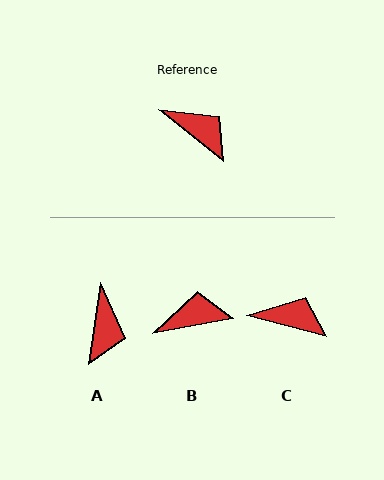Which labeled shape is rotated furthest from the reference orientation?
A, about 60 degrees away.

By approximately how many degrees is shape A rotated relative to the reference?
Approximately 60 degrees clockwise.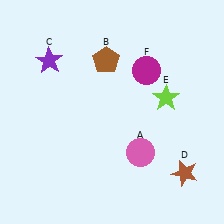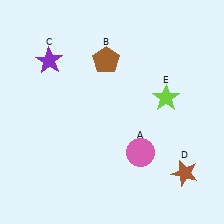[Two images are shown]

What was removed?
The magenta circle (F) was removed in Image 2.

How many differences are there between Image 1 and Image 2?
There is 1 difference between the two images.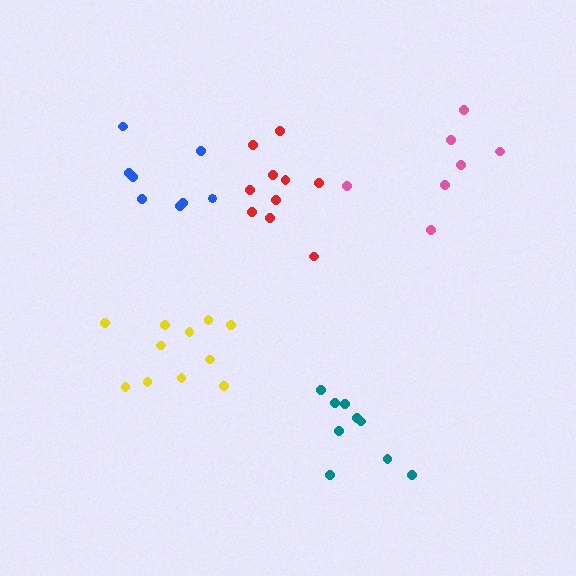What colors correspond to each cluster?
The clusters are colored: blue, red, yellow, pink, teal.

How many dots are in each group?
Group 1: 8 dots, Group 2: 10 dots, Group 3: 11 dots, Group 4: 7 dots, Group 5: 9 dots (45 total).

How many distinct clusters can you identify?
There are 5 distinct clusters.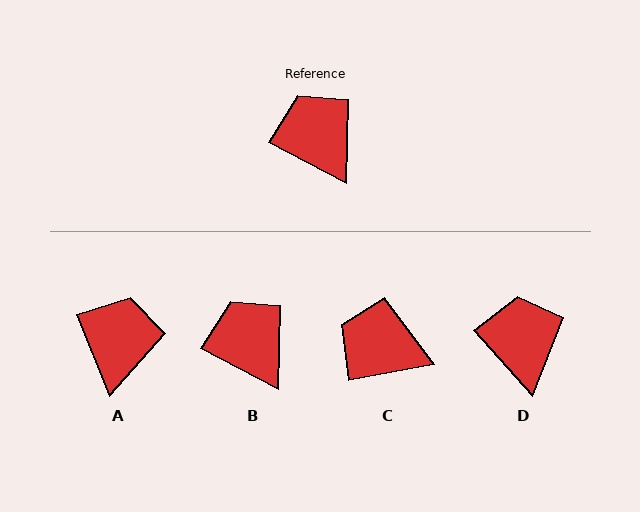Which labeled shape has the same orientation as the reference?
B.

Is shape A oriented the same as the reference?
No, it is off by about 40 degrees.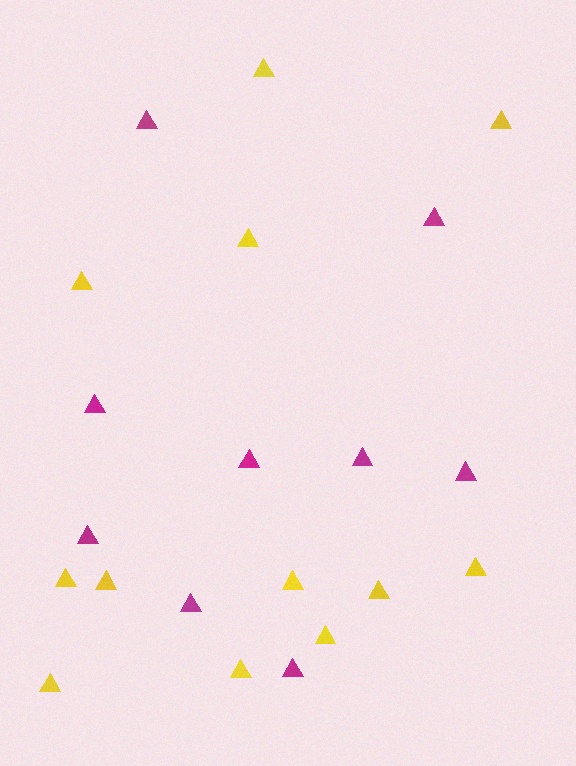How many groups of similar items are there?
There are 2 groups: one group of magenta triangles (9) and one group of yellow triangles (12).